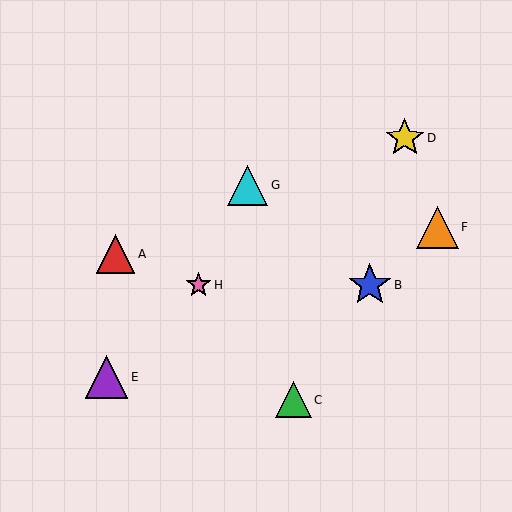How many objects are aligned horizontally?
2 objects (B, H) are aligned horizontally.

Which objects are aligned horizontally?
Objects B, H are aligned horizontally.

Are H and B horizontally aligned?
Yes, both are at y≈285.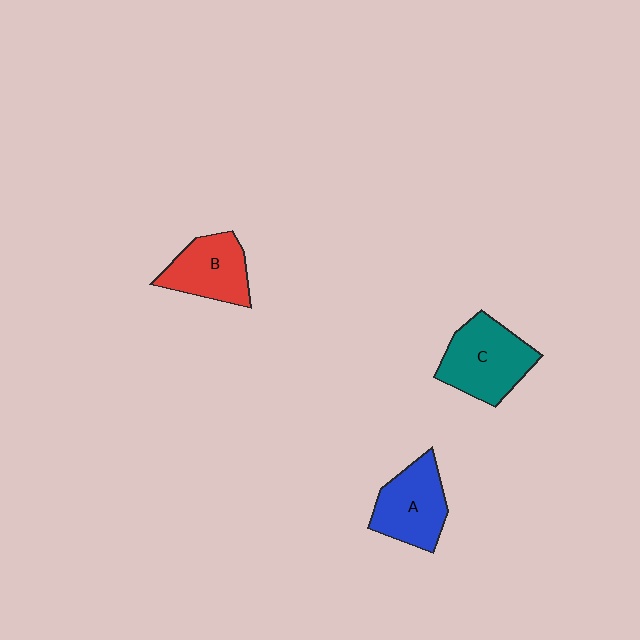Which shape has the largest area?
Shape C (teal).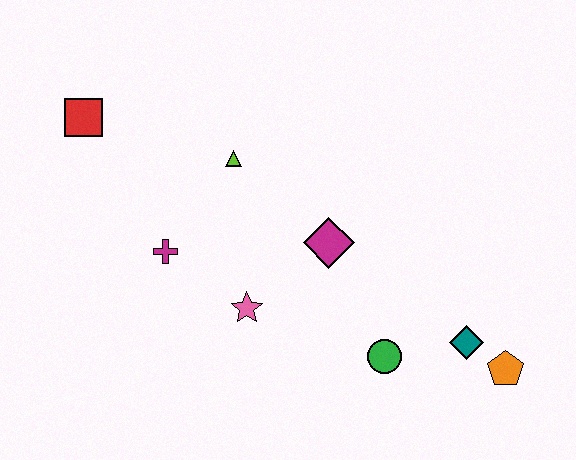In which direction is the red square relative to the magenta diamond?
The red square is to the left of the magenta diamond.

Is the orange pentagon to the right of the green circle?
Yes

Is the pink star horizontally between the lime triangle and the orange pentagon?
Yes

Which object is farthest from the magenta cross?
The orange pentagon is farthest from the magenta cross.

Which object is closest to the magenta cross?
The pink star is closest to the magenta cross.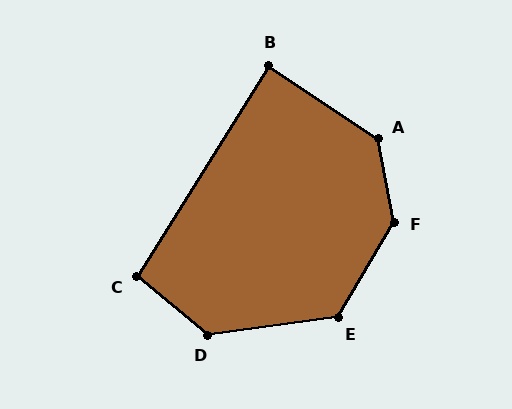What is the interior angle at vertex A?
Approximately 134 degrees (obtuse).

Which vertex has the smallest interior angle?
B, at approximately 89 degrees.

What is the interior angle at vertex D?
Approximately 132 degrees (obtuse).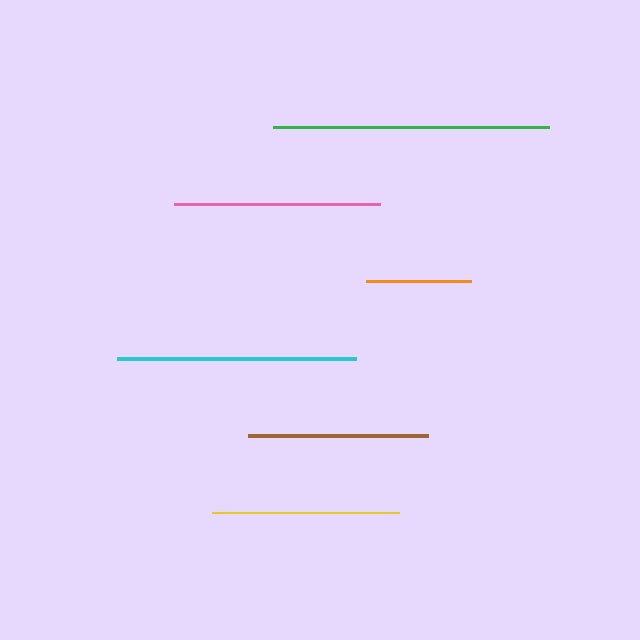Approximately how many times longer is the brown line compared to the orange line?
The brown line is approximately 1.7 times the length of the orange line.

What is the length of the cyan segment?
The cyan segment is approximately 239 pixels long.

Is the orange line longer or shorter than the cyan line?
The cyan line is longer than the orange line.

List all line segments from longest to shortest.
From longest to shortest: green, cyan, pink, yellow, brown, orange.